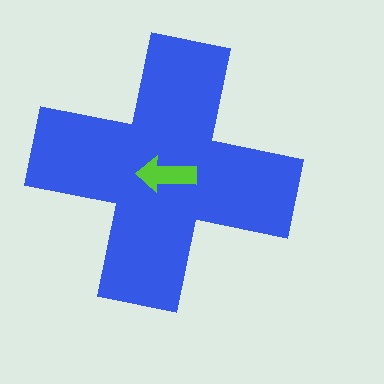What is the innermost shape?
The lime arrow.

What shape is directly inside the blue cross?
The lime arrow.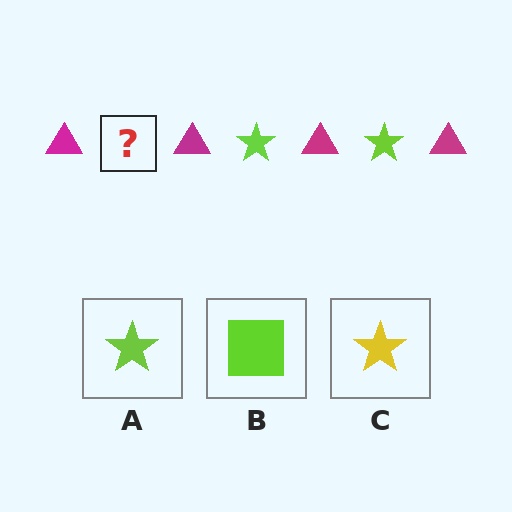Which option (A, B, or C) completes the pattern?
A.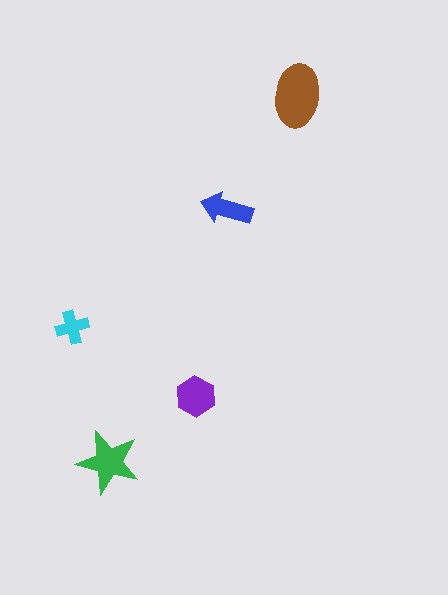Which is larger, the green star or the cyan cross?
The green star.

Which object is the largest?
The brown ellipse.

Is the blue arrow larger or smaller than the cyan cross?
Larger.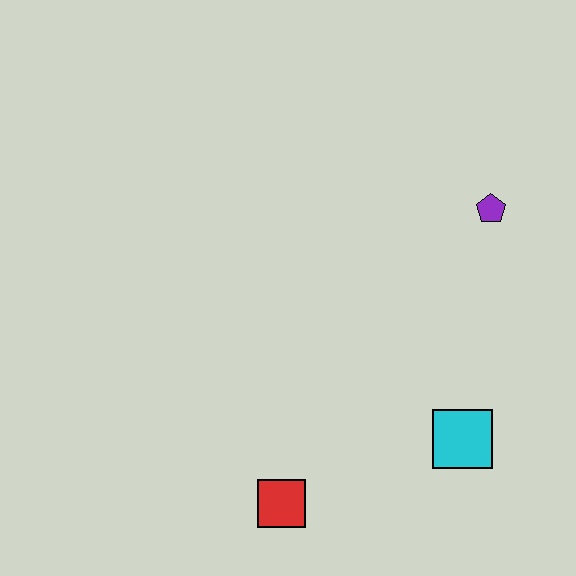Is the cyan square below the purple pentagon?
Yes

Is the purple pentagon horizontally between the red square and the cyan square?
No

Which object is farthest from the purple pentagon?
The red square is farthest from the purple pentagon.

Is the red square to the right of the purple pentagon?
No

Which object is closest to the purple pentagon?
The cyan square is closest to the purple pentagon.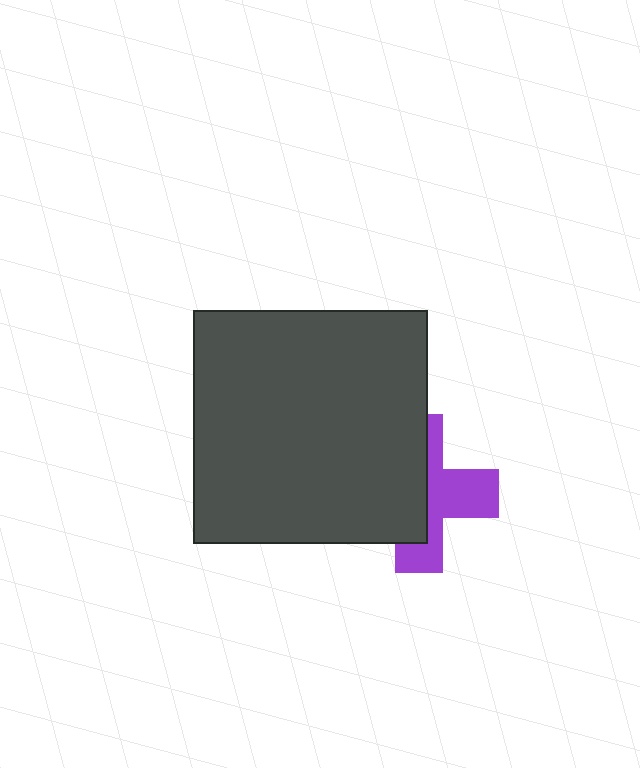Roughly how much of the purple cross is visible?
About half of it is visible (roughly 48%).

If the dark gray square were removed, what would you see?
You would see the complete purple cross.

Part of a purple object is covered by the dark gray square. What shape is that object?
It is a cross.